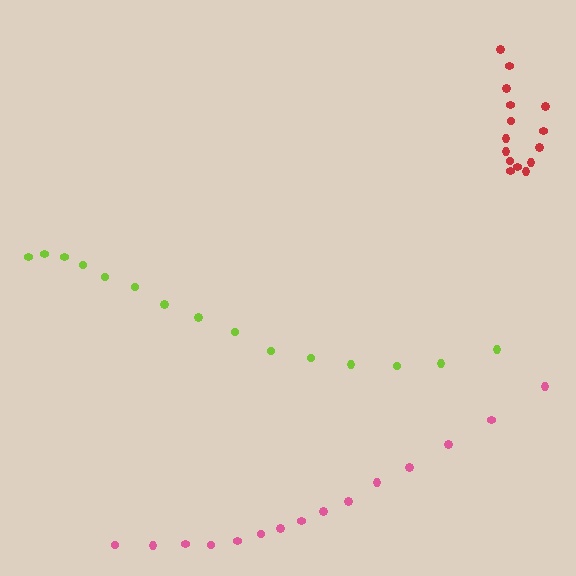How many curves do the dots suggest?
There are 3 distinct paths.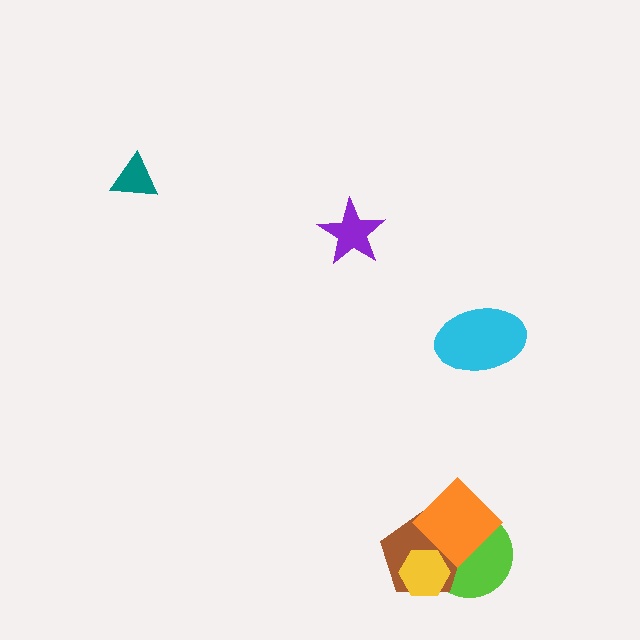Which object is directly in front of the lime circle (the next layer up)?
The brown pentagon is directly in front of the lime circle.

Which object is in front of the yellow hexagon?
The orange diamond is in front of the yellow hexagon.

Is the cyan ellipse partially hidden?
No, no other shape covers it.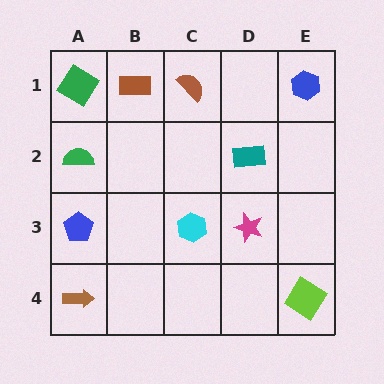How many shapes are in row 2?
2 shapes.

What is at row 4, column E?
A lime diamond.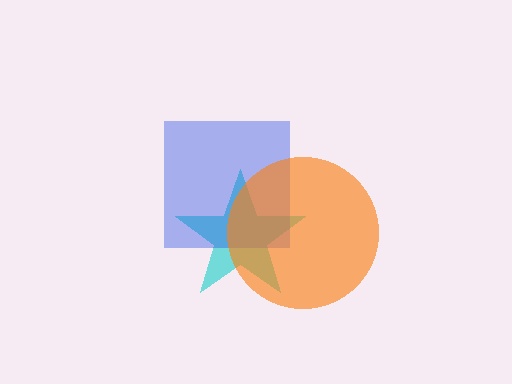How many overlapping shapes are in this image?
There are 3 overlapping shapes in the image.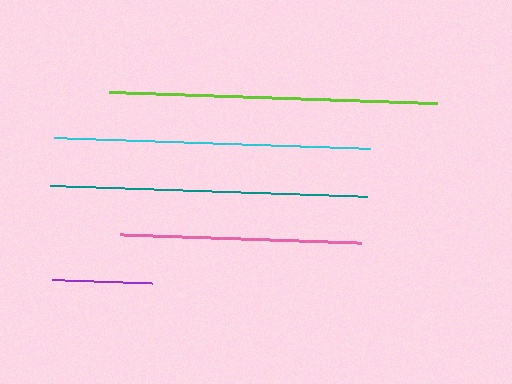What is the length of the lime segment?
The lime segment is approximately 328 pixels long.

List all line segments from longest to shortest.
From longest to shortest: lime, teal, cyan, pink, purple.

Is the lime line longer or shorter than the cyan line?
The lime line is longer than the cyan line.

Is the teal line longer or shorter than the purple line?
The teal line is longer than the purple line.